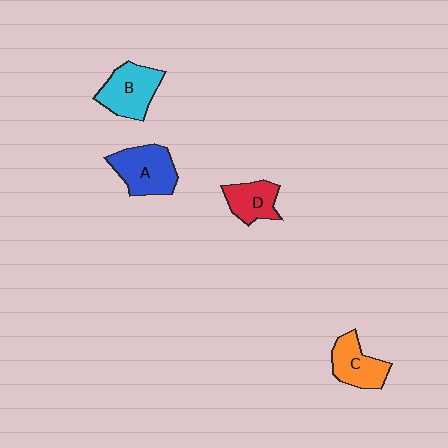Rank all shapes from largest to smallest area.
From largest to smallest: A (blue), B (cyan), C (orange), D (red).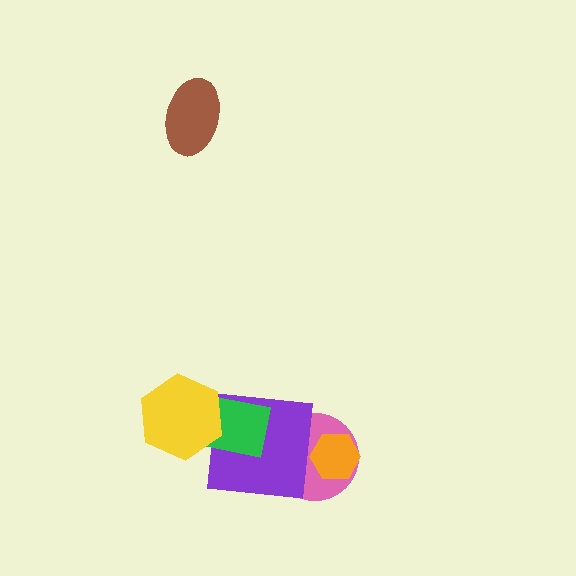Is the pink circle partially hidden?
Yes, it is partially covered by another shape.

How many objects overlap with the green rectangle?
2 objects overlap with the green rectangle.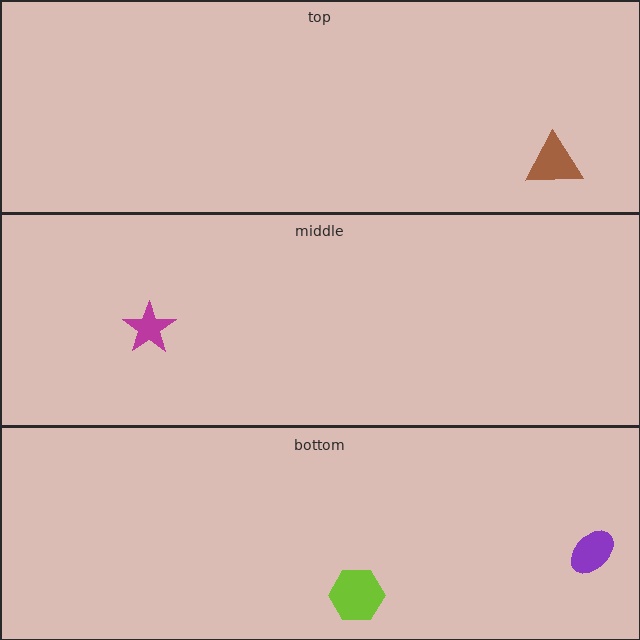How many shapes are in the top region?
1.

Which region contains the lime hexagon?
The bottom region.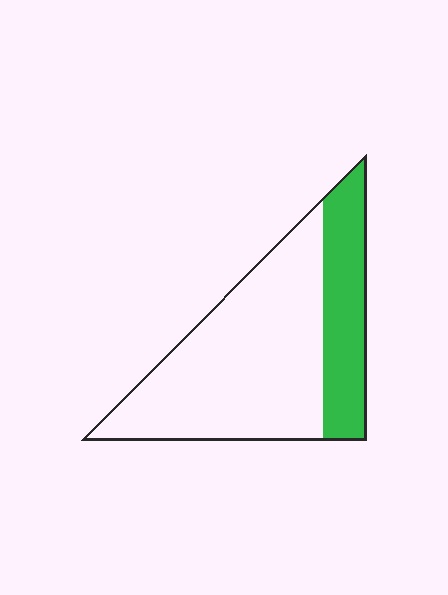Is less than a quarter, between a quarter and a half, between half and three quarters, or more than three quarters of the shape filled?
Between a quarter and a half.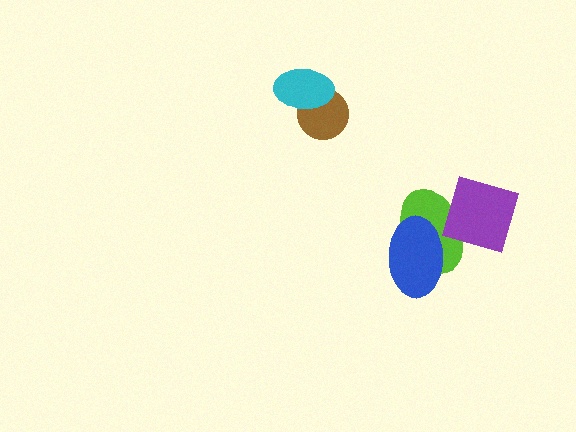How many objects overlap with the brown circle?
1 object overlaps with the brown circle.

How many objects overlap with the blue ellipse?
1 object overlaps with the blue ellipse.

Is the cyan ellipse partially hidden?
No, no other shape covers it.